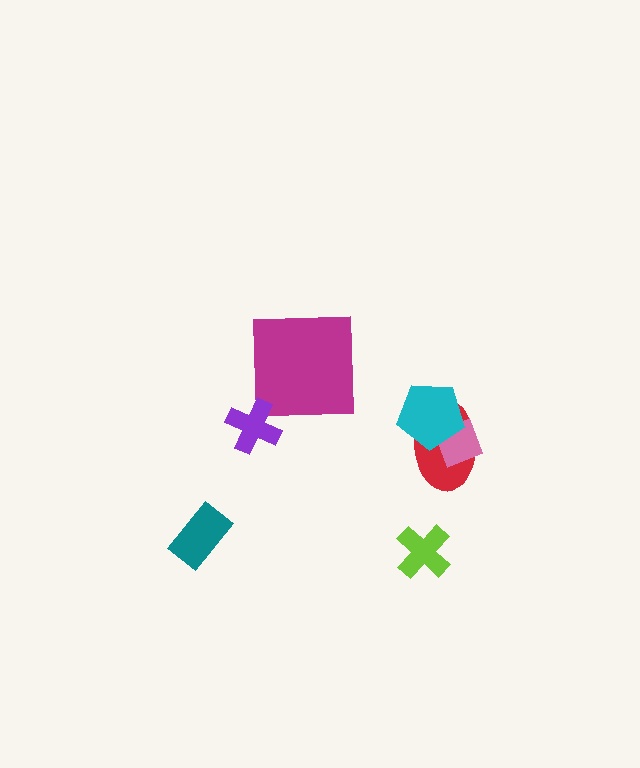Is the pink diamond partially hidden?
Yes, it is partially covered by another shape.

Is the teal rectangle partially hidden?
No, no other shape covers it.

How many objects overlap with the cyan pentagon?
2 objects overlap with the cyan pentagon.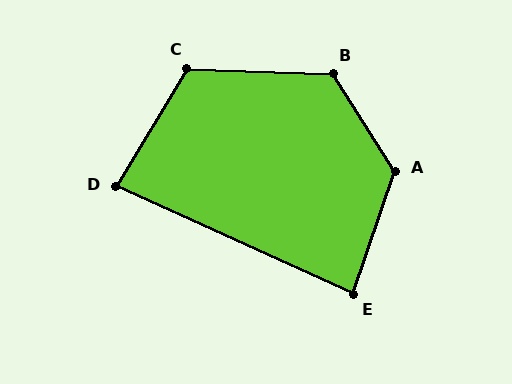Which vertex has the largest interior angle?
A, at approximately 128 degrees.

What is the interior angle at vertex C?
Approximately 120 degrees (obtuse).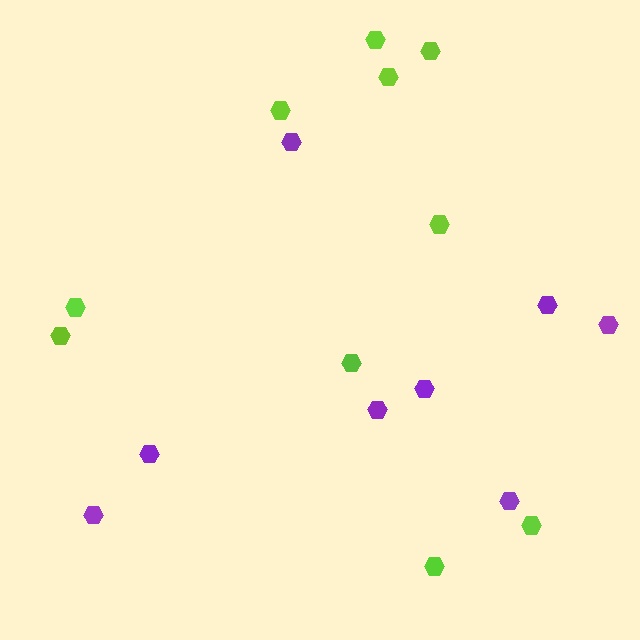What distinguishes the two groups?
There are 2 groups: one group of lime hexagons (10) and one group of purple hexagons (8).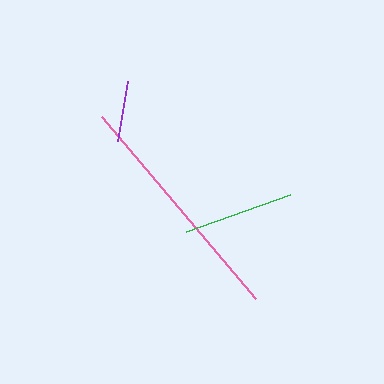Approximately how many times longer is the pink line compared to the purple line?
The pink line is approximately 3.9 times the length of the purple line.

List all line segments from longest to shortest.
From longest to shortest: pink, green, purple.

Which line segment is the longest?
The pink line is the longest at approximately 238 pixels.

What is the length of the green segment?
The green segment is approximately 110 pixels long.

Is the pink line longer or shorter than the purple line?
The pink line is longer than the purple line.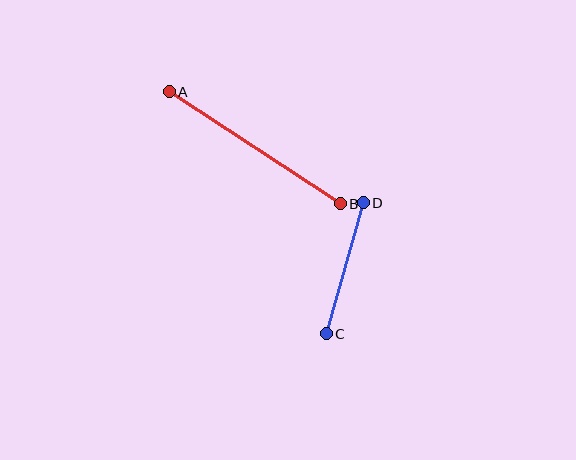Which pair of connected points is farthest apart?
Points A and B are farthest apart.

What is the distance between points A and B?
The distance is approximately 205 pixels.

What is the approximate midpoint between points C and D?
The midpoint is at approximately (345, 268) pixels.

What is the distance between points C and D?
The distance is approximately 136 pixels.